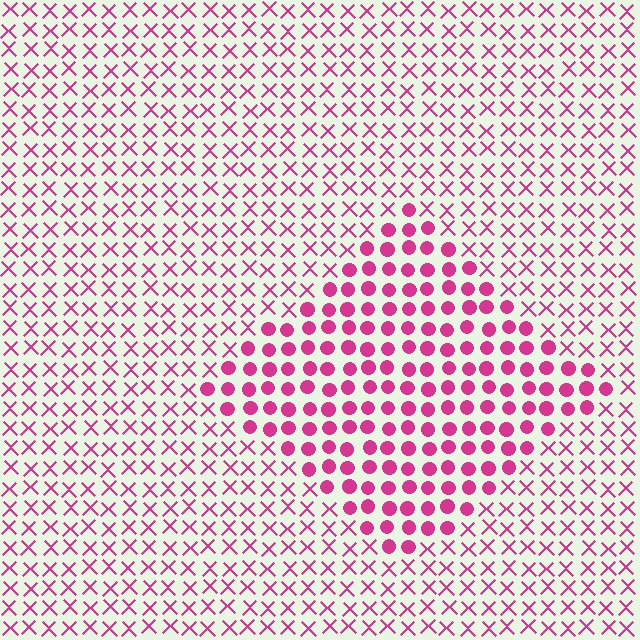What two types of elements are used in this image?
The image uses circles inside the diamond region and X marks outside it.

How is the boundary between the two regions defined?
The boundary is defined by a change in element shape: circles inside vs. X marks outside. All elements share the same color and spacing.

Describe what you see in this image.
The image is filled with small magenta elements arranged in a uniform grid. A diamond-shaped region contains circles, while the surrounding area contains X marks. The boundary is defined purely by the change in element shape.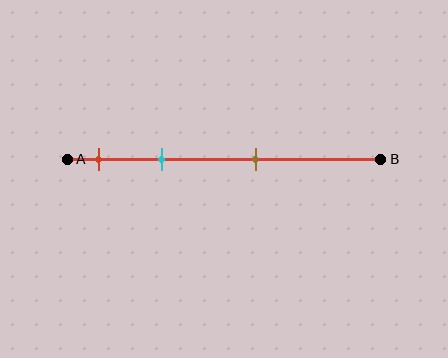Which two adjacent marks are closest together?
The red and cyan marks are the closest adjacent pair.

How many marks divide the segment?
There are 3 marks dividing the segment.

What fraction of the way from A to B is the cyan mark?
The cyan mark is approximately 30% (0.3) of the way from A to B.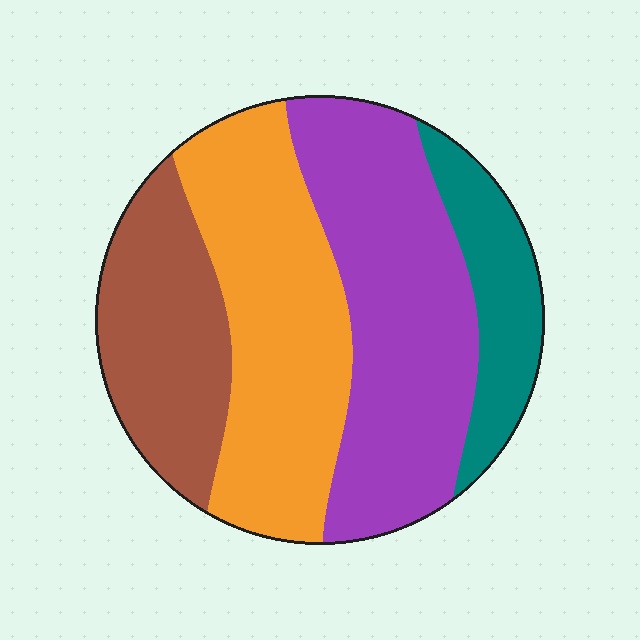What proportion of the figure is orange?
Orange covers 32% of the figure.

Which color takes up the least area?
Teal, at roughly 15%.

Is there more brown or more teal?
Brown.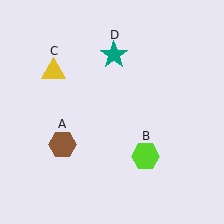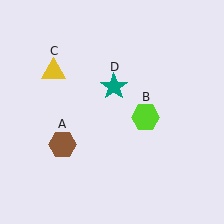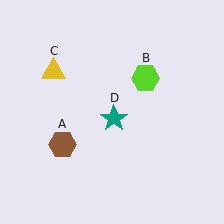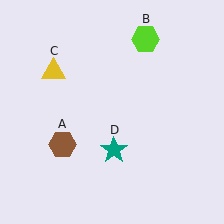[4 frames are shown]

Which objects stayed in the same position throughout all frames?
Brown hexagon (object A) and yellow triangle (object C) remained stationary.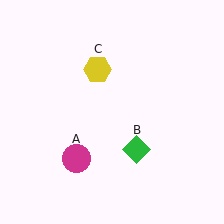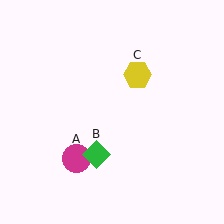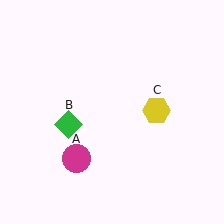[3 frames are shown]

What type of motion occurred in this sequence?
The green diamond (object B), yellow hexagon (object C) rotated clockwise around the center of the scene.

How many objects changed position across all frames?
2 objects changed position: green diamond (object B), yellow hexagon (object C).